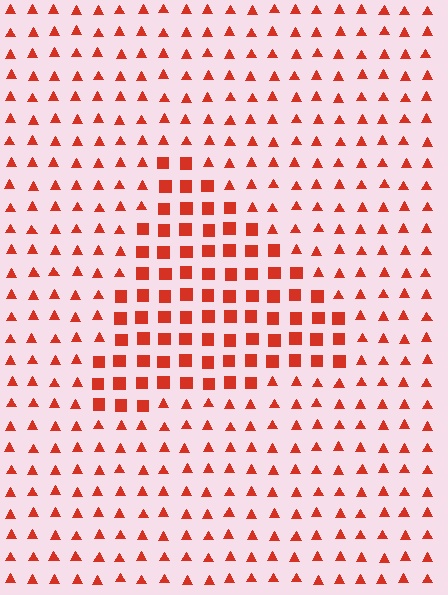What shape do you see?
I see a triangle.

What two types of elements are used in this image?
The image uses squares inside the triangle region and triangles outside it.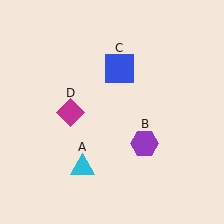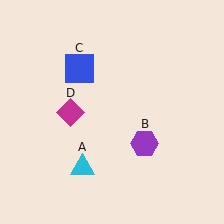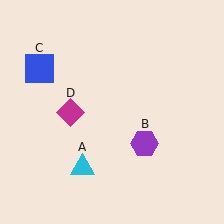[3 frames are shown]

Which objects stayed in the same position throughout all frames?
Cyan triangle (object A) and purple hexagon (object B) and magenta diamond (object D) remained stationary.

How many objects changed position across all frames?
1 object changed position: blue square (object C).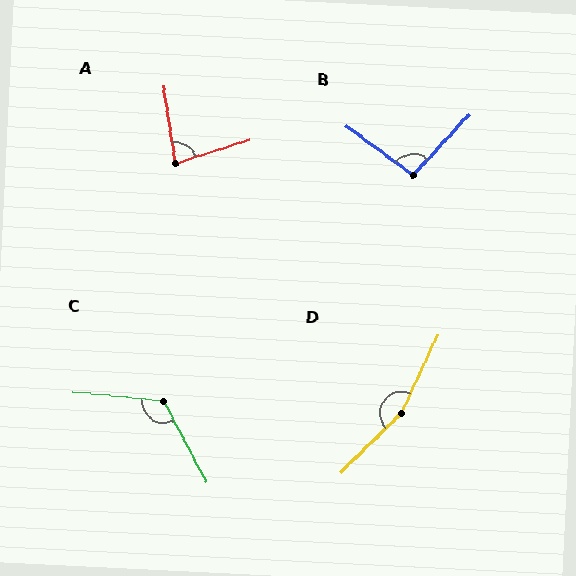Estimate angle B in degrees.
Approximately 96 degrees.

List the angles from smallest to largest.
A (81°), B (96°), C (123°), D (159°).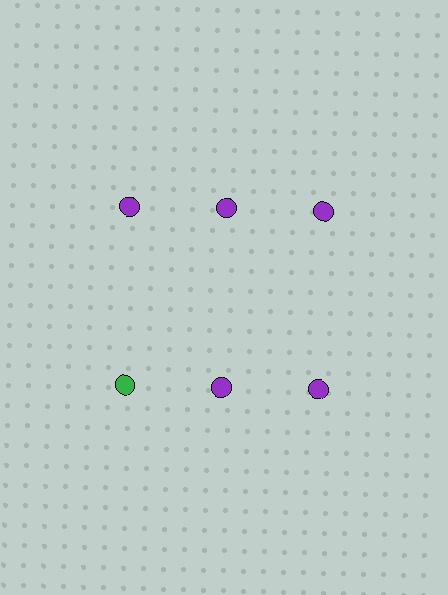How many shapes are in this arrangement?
There are 6 shapes arranged in a grid pattern.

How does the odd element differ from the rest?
It has a different color: green instead of purple.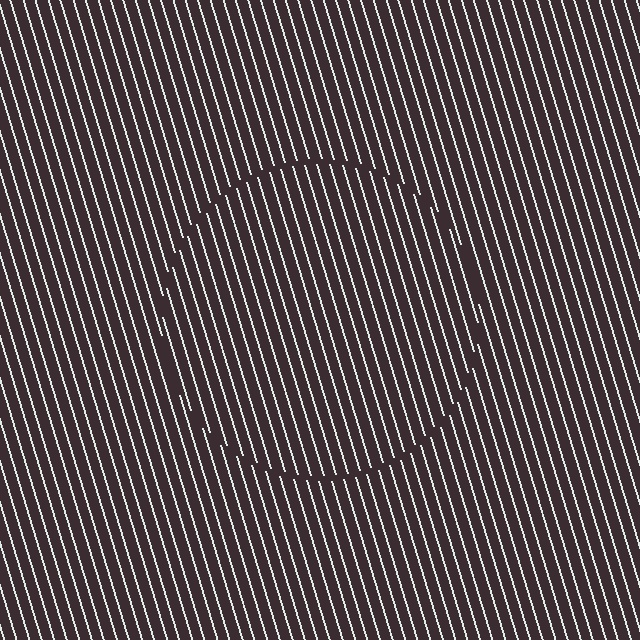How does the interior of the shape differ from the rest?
The interior of the shape contains the same grating, shifted by half a period — the contour is defined by the phase discontinuity where line-ends from the inner and outer gratings abut.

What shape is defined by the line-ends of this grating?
An illusory circle. The interior of the shape contains the same grating, shifted by half a period — the contour is defined by the phase discontinuity where line-ends from the inner and outer gratings abut.